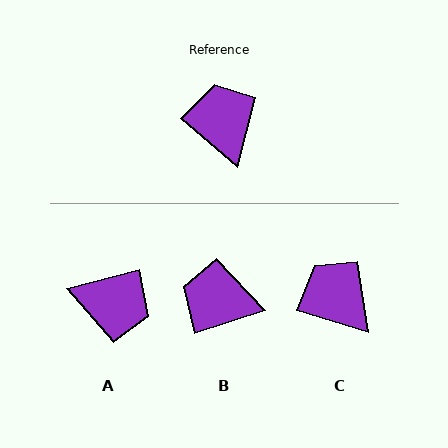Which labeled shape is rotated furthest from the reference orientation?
A, about 125 degrees away.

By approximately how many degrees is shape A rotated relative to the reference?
Approximately 125 degrees clockwise.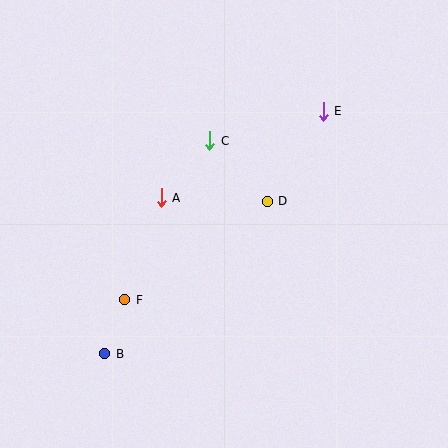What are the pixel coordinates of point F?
Point F is at (125, 300).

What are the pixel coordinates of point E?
Point E is at (323, 111).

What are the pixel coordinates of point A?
Point A is at (161, 198).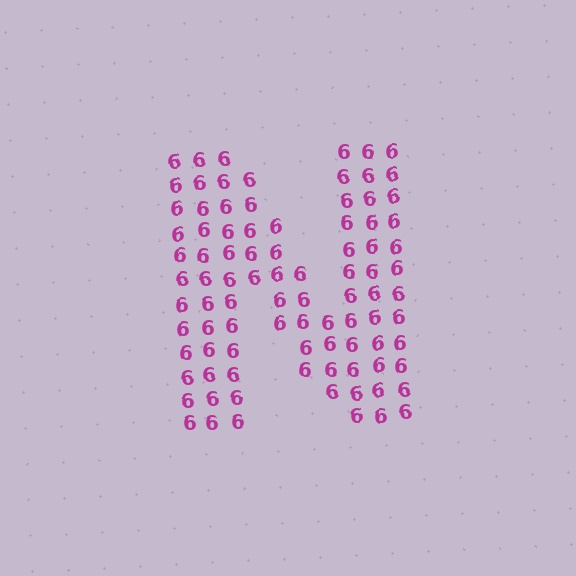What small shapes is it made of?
It is made of small digit 6's.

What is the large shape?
The large shape is the letter N.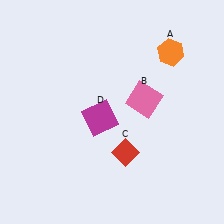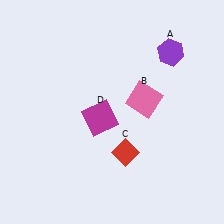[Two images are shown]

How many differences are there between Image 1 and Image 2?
There is 1 difference between the two images.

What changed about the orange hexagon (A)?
In Image 1, A is orange. In Image 2, it changed to purple.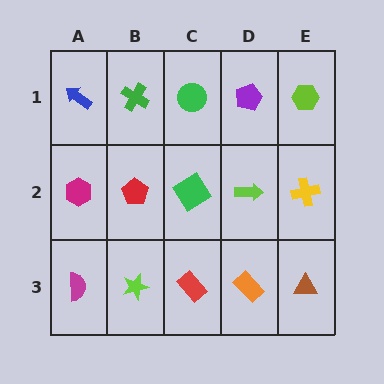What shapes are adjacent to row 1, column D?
A lime arrow (row 2, column D), a green circle (row 1, column C), a lime hexagon (row 1, column E).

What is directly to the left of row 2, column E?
A lime arrow.